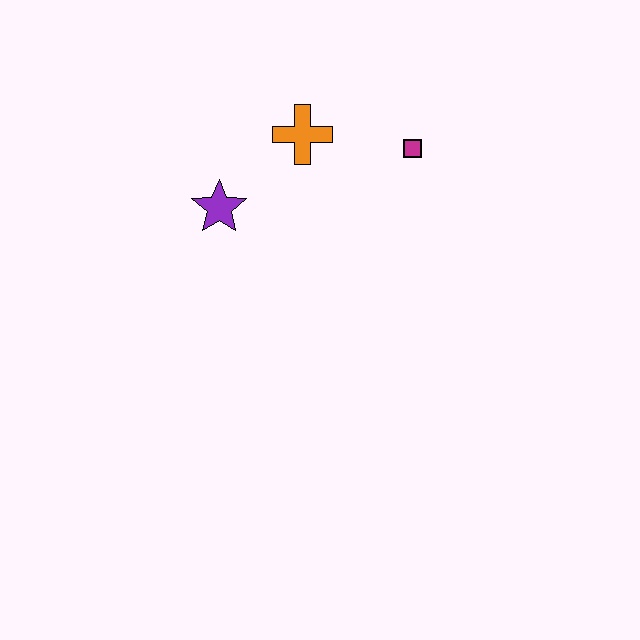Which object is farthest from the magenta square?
The purple star is farthest from the magenta square.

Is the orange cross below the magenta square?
No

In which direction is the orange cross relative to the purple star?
The orange cross is to the right of the purple star.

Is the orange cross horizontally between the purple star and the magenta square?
Yes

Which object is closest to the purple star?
The orange cross is closest to the purple star.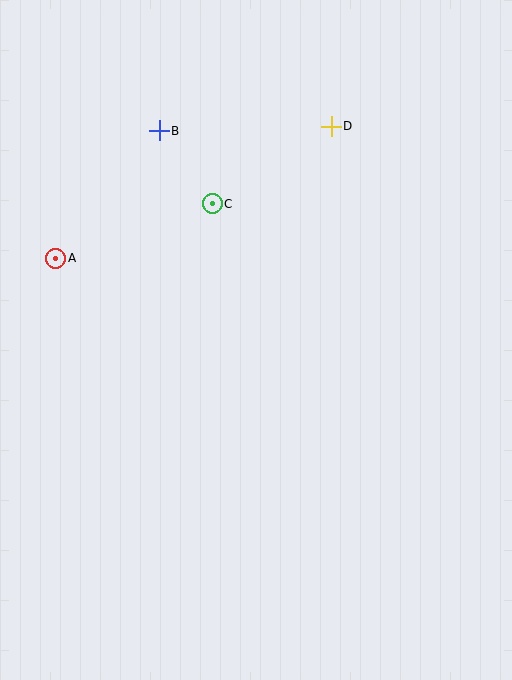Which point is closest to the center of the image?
Point C at (212, 204) is closest to the center.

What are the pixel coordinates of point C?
Point C is at (212, 204).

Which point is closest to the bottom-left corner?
Point A is closest to the bottom-left corner.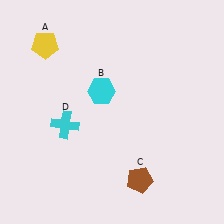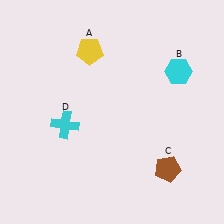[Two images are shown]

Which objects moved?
The objects that moved are: the yellow pentagon (A), the cyan hexagon (B), the brown pentagon (C).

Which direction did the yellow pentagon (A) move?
The yellow pentagon (A) moved right.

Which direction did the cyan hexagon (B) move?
The cyan hexagon (B) moved right.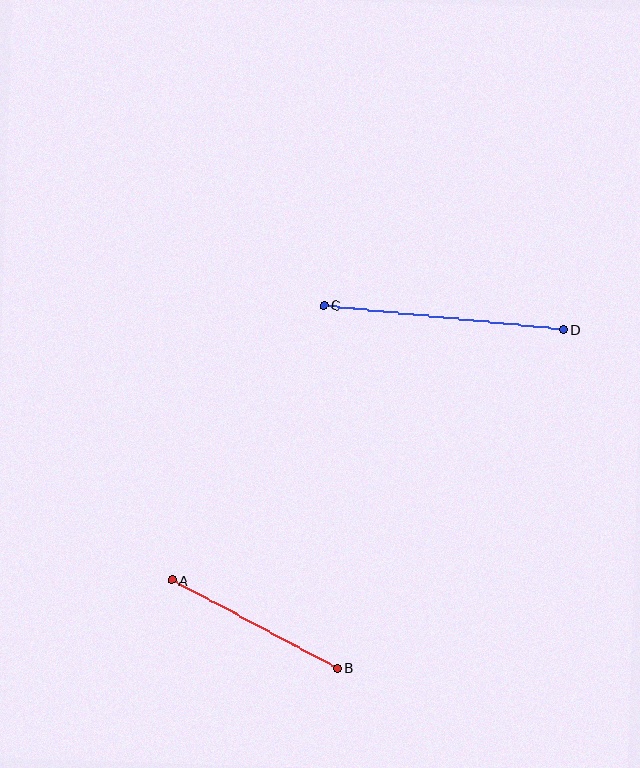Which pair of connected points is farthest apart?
Points C and D are farthest apart.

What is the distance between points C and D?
The distance is approximately 241 pixels.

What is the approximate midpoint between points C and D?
The midpoint is at approximately (444, 318) pixels.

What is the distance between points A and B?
The distance is approximately 187 pixels.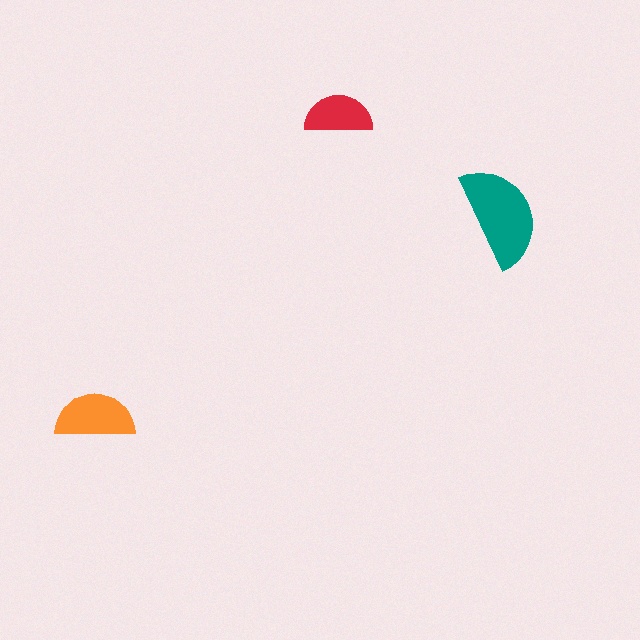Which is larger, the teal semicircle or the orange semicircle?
The teal one.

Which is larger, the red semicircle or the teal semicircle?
The teal one.